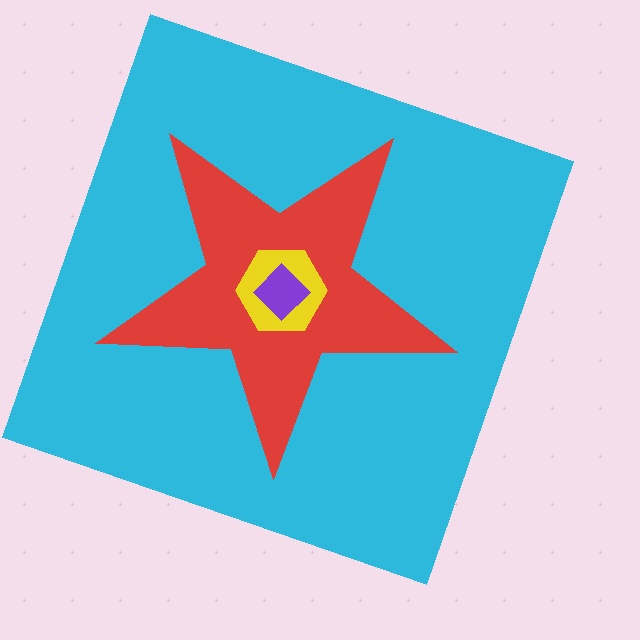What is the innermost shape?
The purple diamond.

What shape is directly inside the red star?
The yellow hexagon.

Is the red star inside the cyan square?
Yes.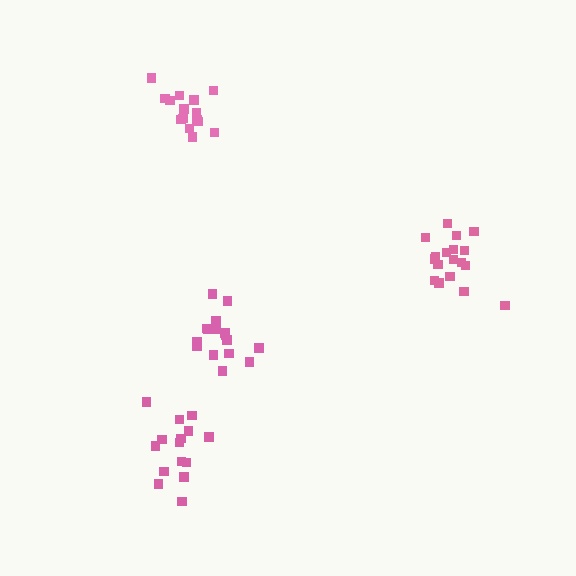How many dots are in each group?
Group 1: 16 dots, Group 2: 15 dots, Group 3: 15 dots, Group 4: 18 dots (64 total).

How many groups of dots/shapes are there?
There are 4 groups.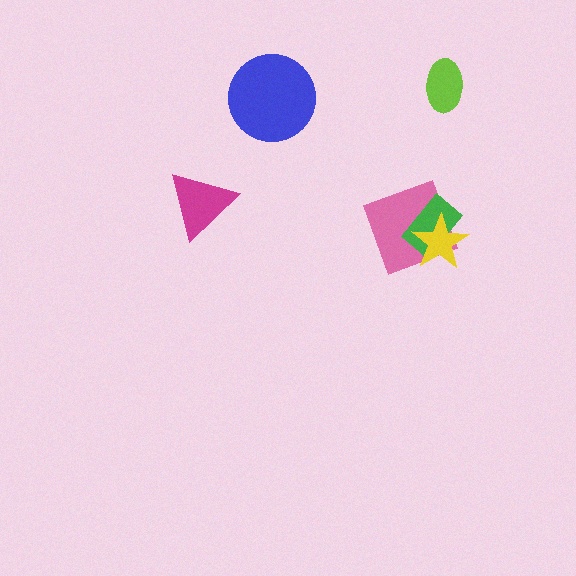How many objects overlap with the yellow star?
2 objects overlap with the yellow star.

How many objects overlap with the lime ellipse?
0 objects overlap with the lime ellipse.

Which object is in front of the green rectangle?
The yellow star is in front of the green rectangle.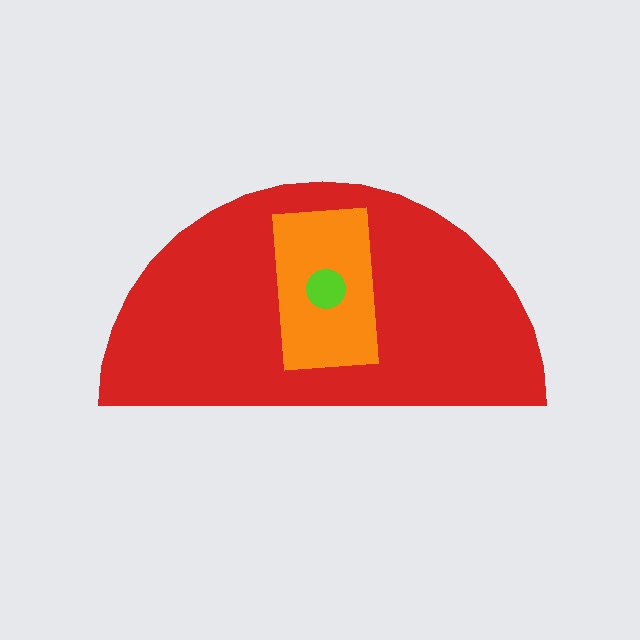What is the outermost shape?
The red semicircle.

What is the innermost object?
The lime circle.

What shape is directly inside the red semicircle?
The orange rectangle.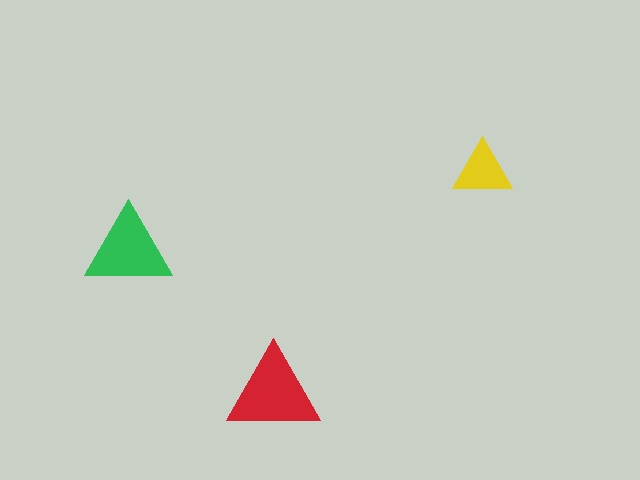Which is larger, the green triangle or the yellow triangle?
The green one.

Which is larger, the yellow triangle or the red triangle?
The red one.